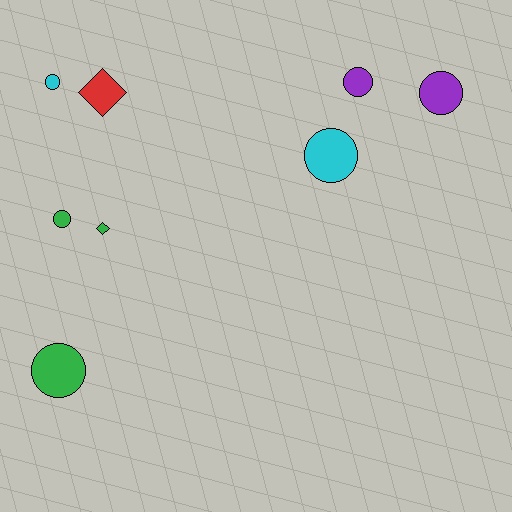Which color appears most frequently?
Green, with 3 objects.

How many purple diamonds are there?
There are no purple diamonds.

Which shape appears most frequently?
Circle, with 6 objects.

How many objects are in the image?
There are 8 objects.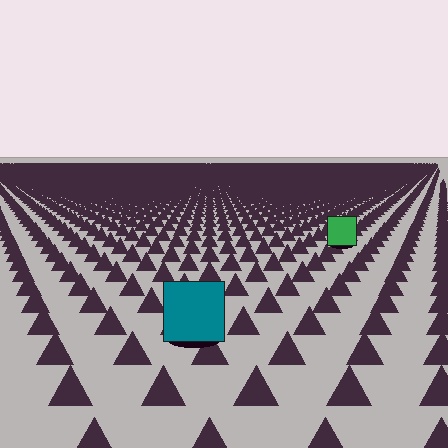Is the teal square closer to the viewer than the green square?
Yes. The teal square is closer — you can tell from the texture gradient: the ground texture is coarser near it.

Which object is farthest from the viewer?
The green square is farthest from the viewer. It appears smaller and the ground texture around it is denser.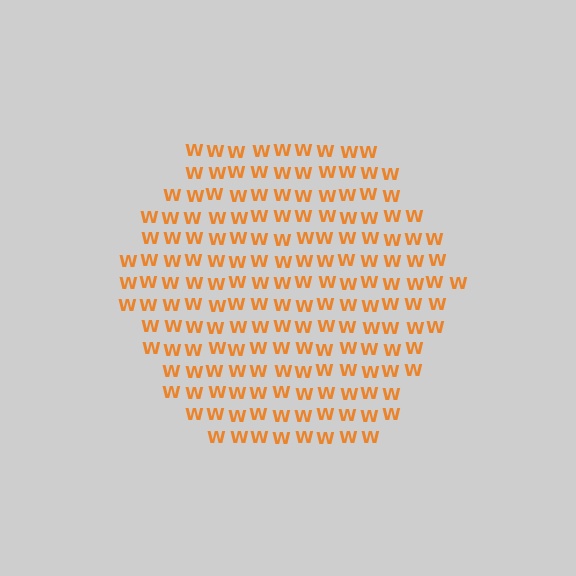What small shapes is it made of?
It is made of small letter W's.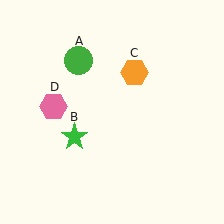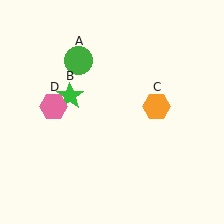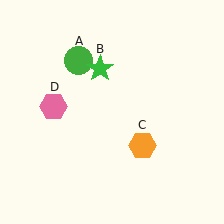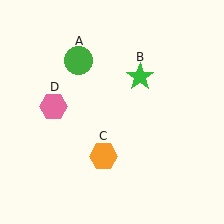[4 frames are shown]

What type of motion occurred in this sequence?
The green star (object B), orange hexagon (object C) rotated clockwise around the center of the scene.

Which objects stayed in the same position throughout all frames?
Green circle (object A) and pink hexagon (object D) remained stationary.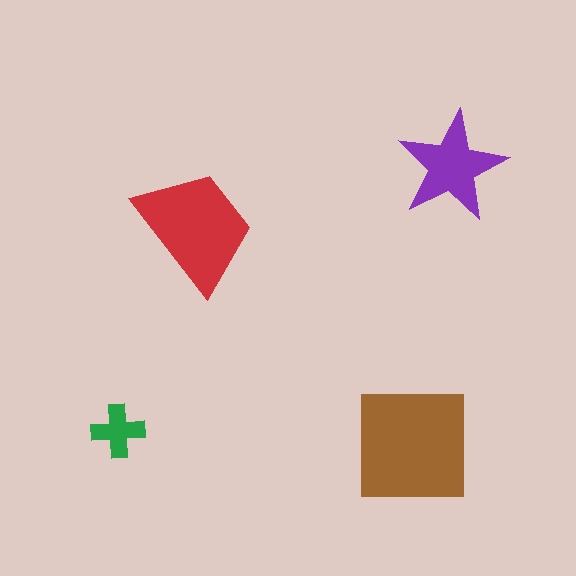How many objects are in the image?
There are 4 objects in the image.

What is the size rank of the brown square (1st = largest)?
1st.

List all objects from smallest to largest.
The green cross, the purple star, the red trapezoid, the brown square.